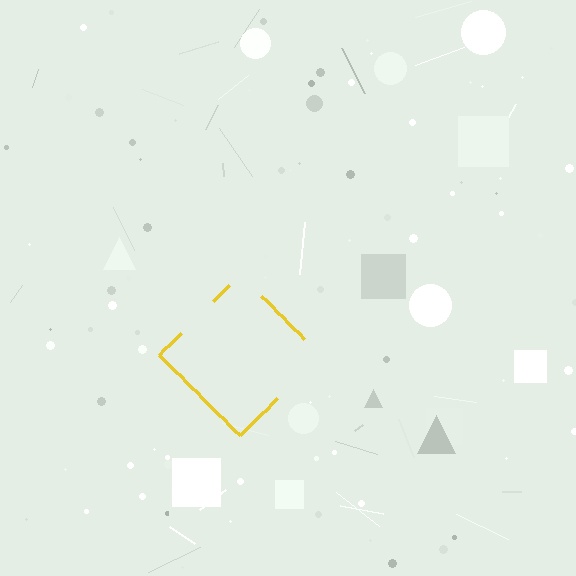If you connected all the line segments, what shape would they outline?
They would outline a diamond.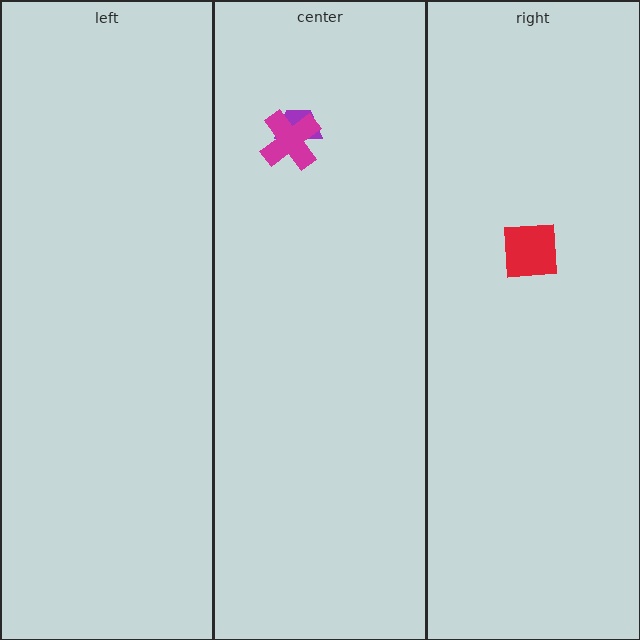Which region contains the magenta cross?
The center region.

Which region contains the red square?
The right region.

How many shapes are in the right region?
1.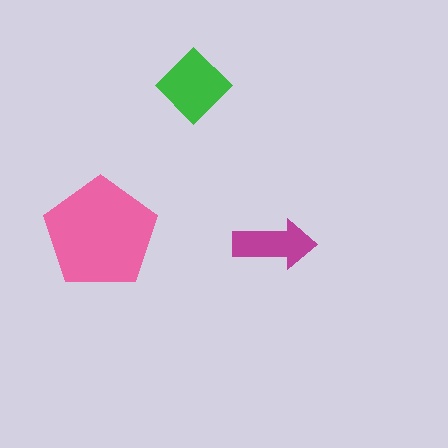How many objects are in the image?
There are 3 objects in the image.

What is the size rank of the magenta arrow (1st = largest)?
3rd.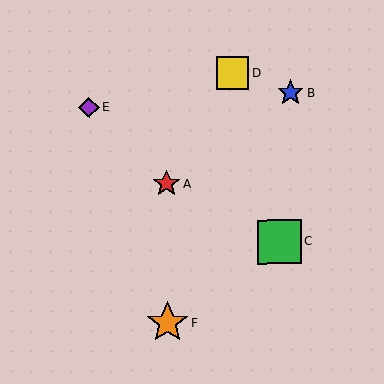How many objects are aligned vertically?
2 objects (A, F) are aligned vertically.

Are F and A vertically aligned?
Yes, both are at x≈167.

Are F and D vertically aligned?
No, F is at x≈167 and D is at x≈233.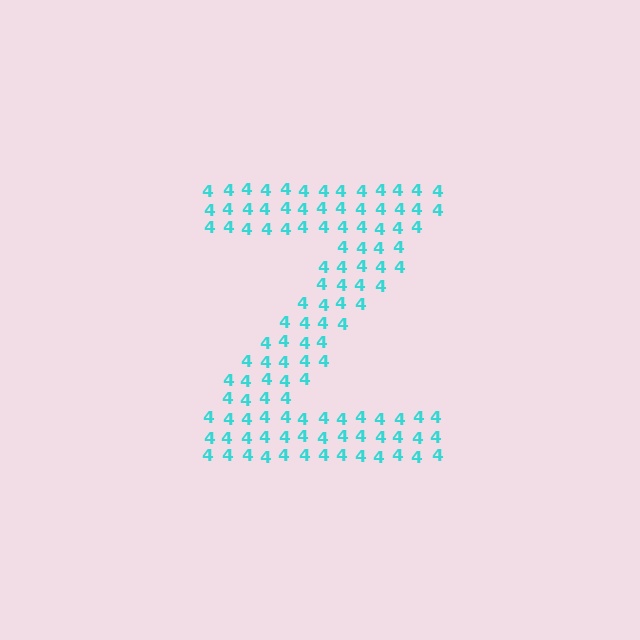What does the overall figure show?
The overall figure shows the letter Z.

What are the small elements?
The small elements are digit 4's.